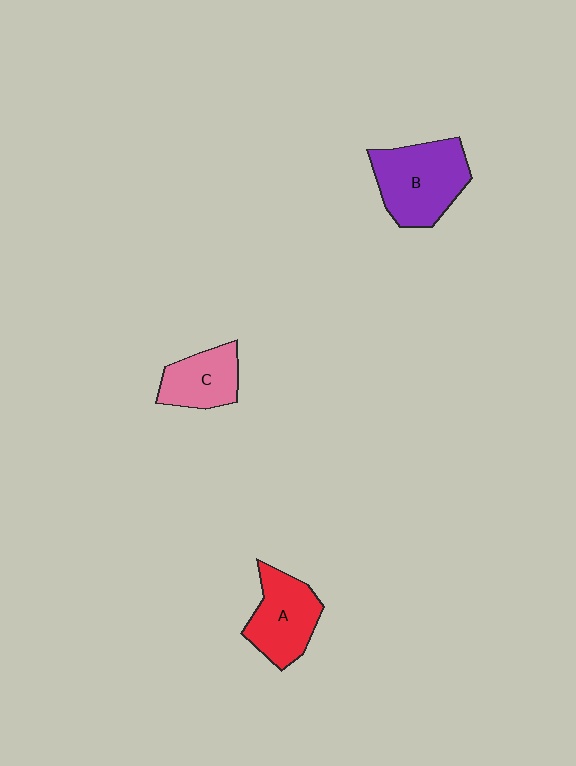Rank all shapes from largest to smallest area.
From largest to smallest: B (purple), A (red), C (pink).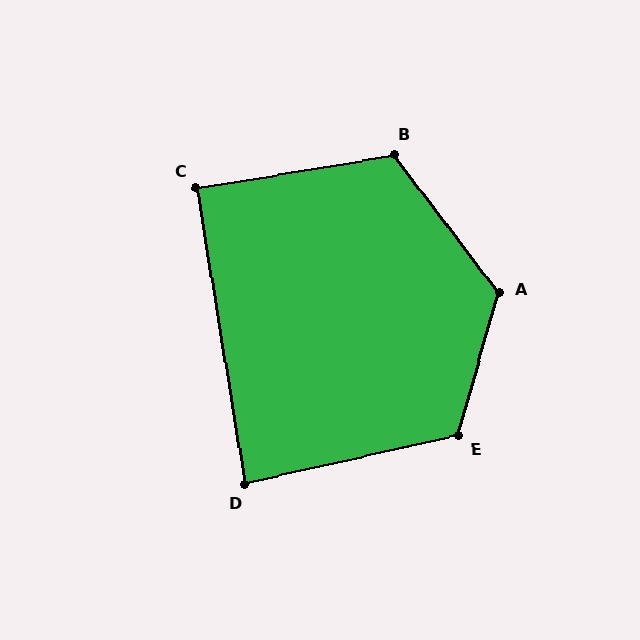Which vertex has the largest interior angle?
A, at approximately 127 degrees.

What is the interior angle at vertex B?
Approximately 118 degrees (obtuse).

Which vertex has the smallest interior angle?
D, at approximately 86 degrees.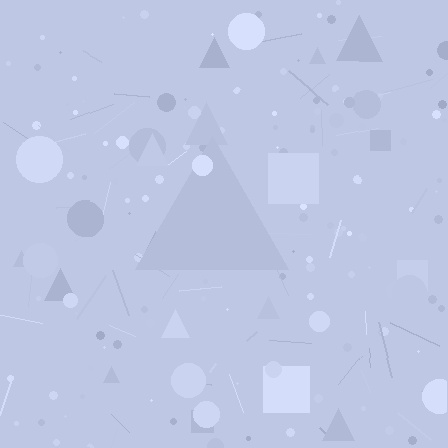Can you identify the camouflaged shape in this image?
The camouflaged shape is a triangle.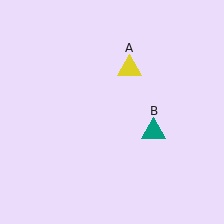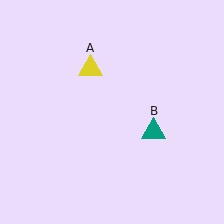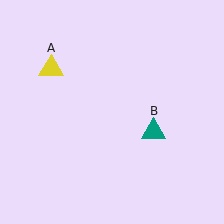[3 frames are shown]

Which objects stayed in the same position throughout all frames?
Teal triangle (object B) remained stationary.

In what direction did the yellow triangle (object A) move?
The yellow triangle (object A) moved left.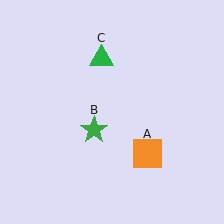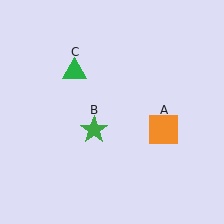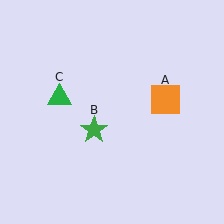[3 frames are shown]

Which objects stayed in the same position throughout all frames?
Green star (object B) remained stationary.